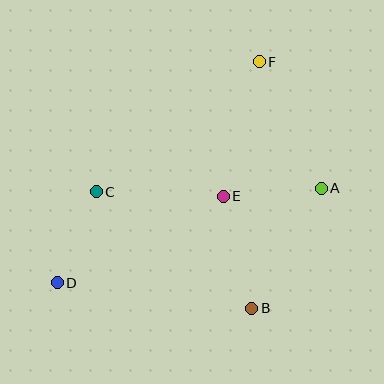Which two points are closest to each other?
Points A and E are closest to each other.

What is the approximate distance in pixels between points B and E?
The distance between B and E is approximately 116 pixels.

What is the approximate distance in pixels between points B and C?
The distance between B and C is approximately 194 pixels.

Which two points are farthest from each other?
Points D and F are farthest from each other.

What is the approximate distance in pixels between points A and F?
The distance between A and F is approximately 141 pixels.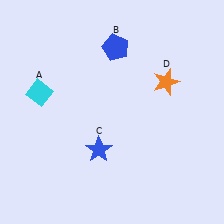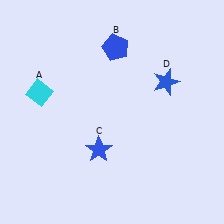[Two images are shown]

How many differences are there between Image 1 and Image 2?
There is 1 difference between the two images.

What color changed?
The star (D) changed from orange in Image 1 to blue in Image 2.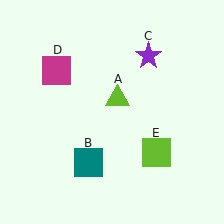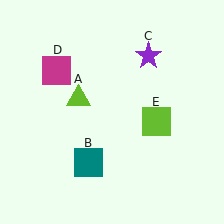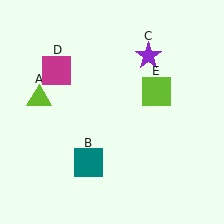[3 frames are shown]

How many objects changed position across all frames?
2 objects changed position: lime triangle (object A), lime square (object E).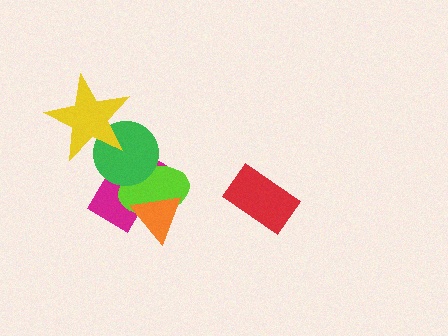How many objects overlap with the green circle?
3 objects overlap with the green circle.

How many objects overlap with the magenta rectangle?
3 objects overlap with the magenta rectangle.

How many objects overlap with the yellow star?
1 object overlaps with the yellow star.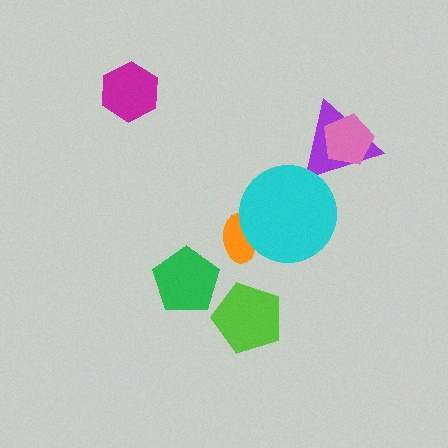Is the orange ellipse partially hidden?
Yes, it is partially covered by another shape.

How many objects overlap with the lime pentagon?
0 objects overlap with the lime pentagon.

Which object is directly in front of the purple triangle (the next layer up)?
The cyan circle is directly in front of the purple triangle.